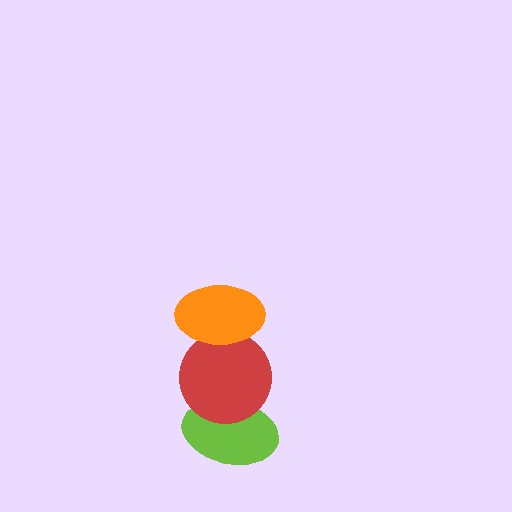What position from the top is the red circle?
The red circle is 2nd from the top.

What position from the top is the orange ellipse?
The orange ellipse is 1st from the top.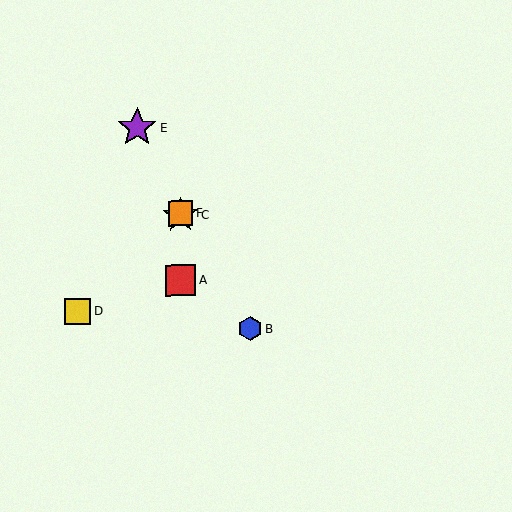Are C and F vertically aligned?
Yes, both are at x≈180.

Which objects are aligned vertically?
Objects A, C, F are aligned vertically.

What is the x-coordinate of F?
Object F is at x≈180.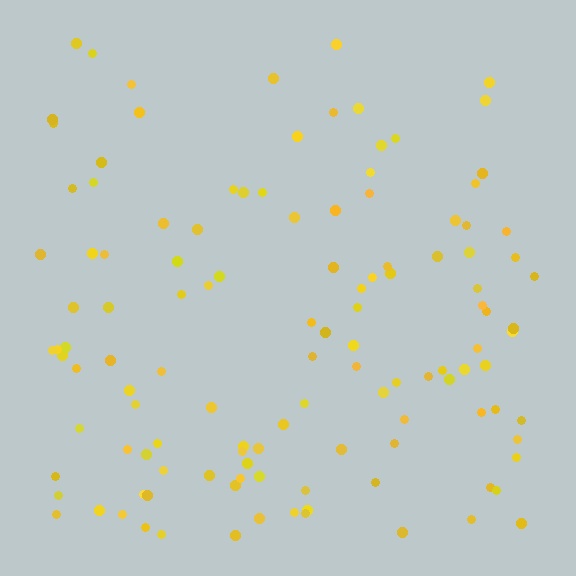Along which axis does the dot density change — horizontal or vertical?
Vertical.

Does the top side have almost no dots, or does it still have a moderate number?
Still a moderate number, just noticeably fewer than the bottom.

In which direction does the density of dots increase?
From top to bottom, with the bottom side densest.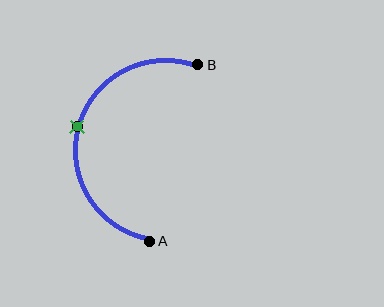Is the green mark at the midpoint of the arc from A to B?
Yes. The green mark lies on the arc at equal arc-length from both A and B — it is the arc midpoint.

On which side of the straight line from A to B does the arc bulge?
The arc bulges to the left of the straight line connecting A and B.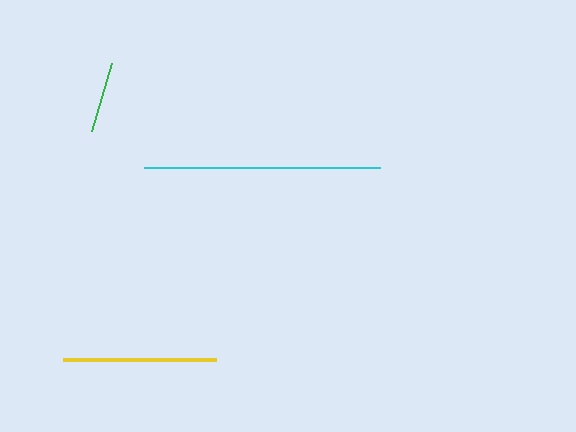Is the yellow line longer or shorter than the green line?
The yellow line is longer than the green line.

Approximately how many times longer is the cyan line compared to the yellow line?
The cyan line is approximately 1.6 times the length of the yellow line.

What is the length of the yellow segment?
The yellow segment is approximately 152 pixels long.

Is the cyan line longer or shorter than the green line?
The cyan line is longer than the green line.